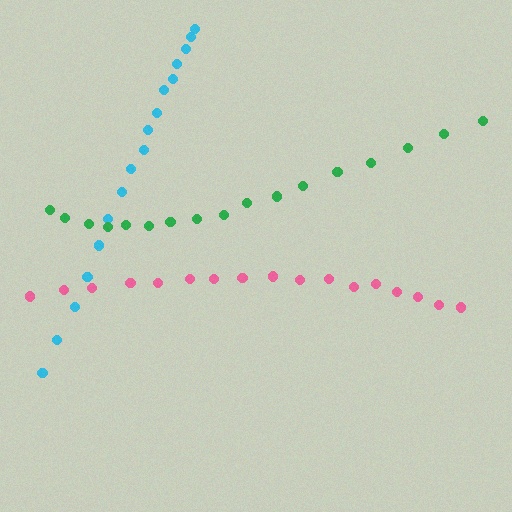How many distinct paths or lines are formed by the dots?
There are 3 distinct paths.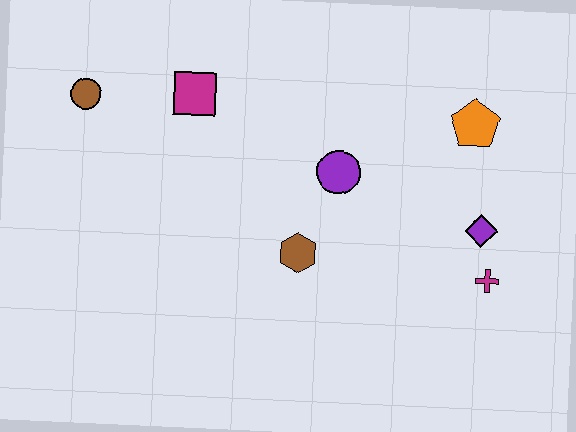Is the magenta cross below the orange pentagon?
Yes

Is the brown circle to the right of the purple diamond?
No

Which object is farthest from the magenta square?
The magenta cross is farthest from the magenta square.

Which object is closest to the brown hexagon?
The purple circle is closest to the brown hexagon.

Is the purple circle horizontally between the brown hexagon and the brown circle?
No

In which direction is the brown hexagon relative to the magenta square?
The brown hexagon is below the magenta square.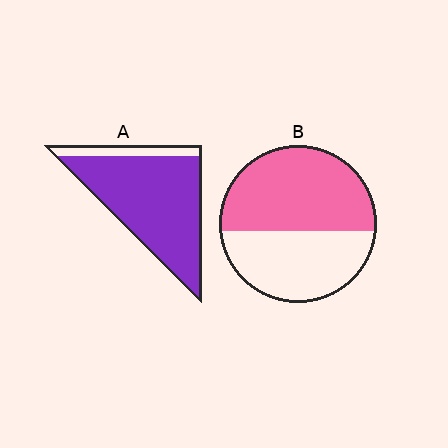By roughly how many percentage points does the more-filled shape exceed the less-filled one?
By roughly 30 percentage points (A over B).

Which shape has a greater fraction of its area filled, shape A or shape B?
Shape A.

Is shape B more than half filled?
Yes.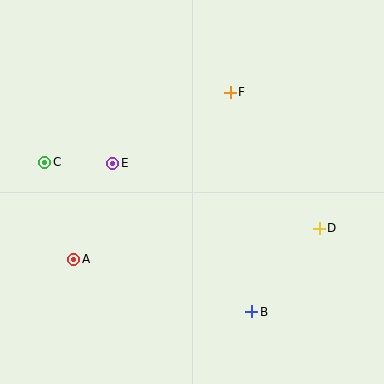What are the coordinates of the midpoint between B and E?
The midpoint between B and E is at (182, 238).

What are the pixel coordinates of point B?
Point B is at (252, 312).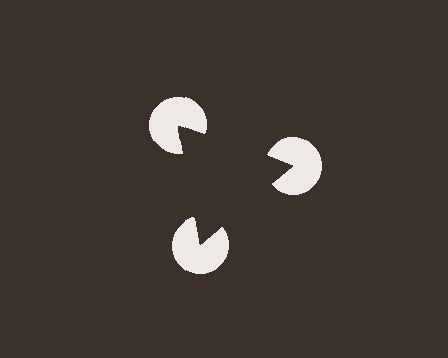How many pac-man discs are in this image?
There are 3 — one at each vertex of the illusory triangle.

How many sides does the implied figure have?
3 sides.